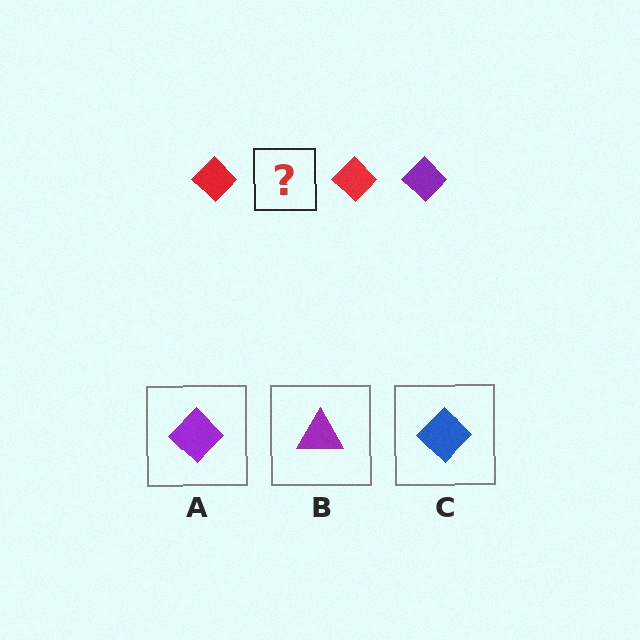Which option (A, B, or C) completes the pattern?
A.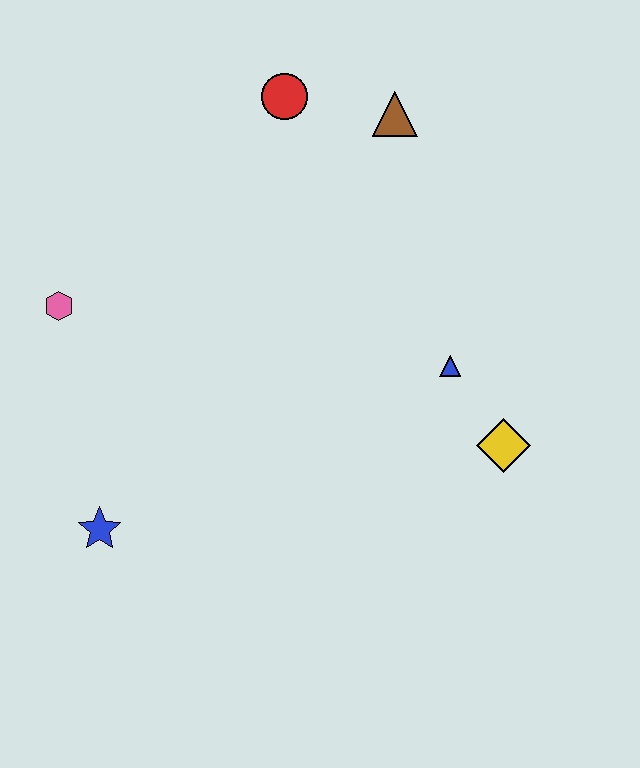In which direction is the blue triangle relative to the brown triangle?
The blue triangle is below the brown triangle.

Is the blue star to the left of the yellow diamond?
Yes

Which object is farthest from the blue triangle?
The pink hexagon is farthest from the blue triangle.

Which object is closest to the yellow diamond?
The blue triangle is closest to the yellow diamond.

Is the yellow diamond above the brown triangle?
No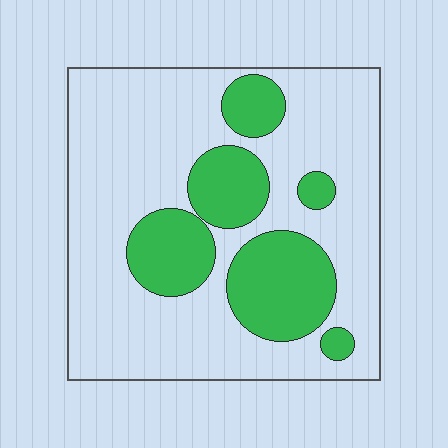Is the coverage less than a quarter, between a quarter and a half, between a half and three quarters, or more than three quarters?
Between a quarter and a half.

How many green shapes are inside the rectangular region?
6.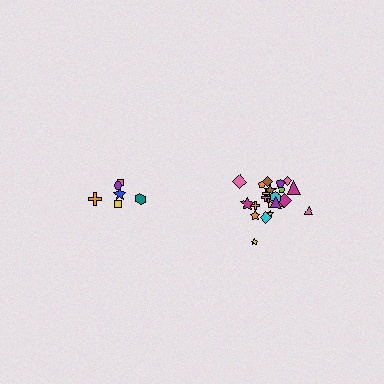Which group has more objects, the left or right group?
The right group.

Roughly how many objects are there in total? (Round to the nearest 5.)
Roughly 30 objects in total.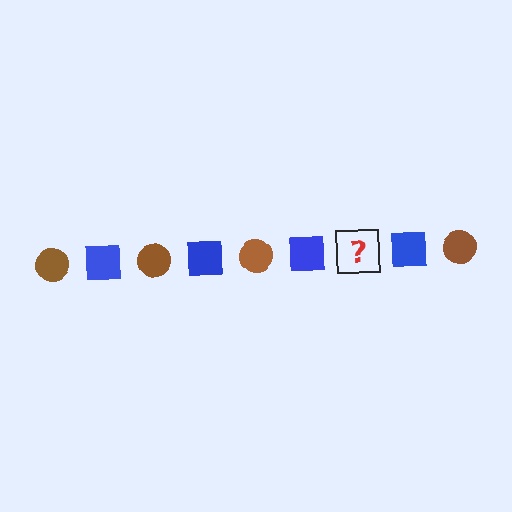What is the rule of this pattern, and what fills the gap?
The rule is that the pattern alternates between brown circle and blue square. The gap should be filled with a brown circle.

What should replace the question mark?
The question mark should be replaced with a brown circle.